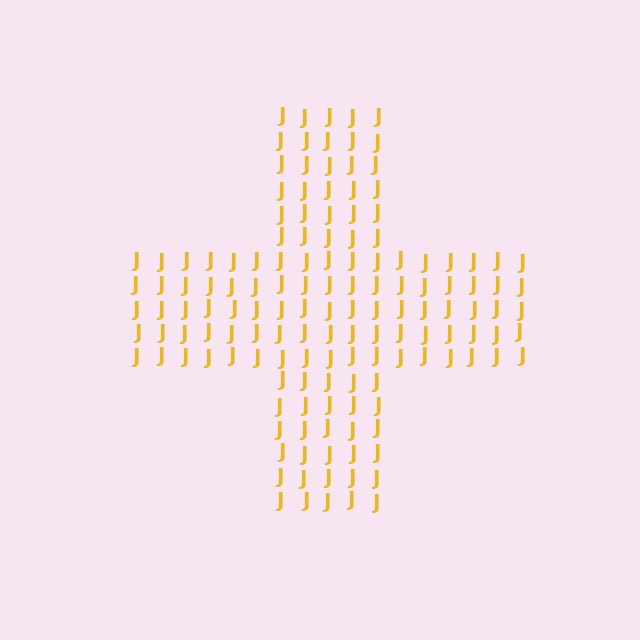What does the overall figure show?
The overall figure shows a cross.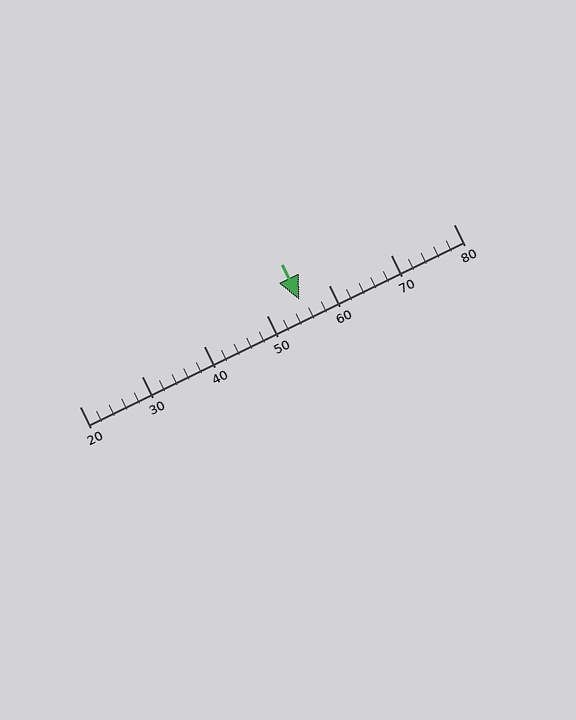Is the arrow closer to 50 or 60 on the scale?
The arrow is closer to 60.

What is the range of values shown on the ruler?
The ruler shows values from 20 to 80.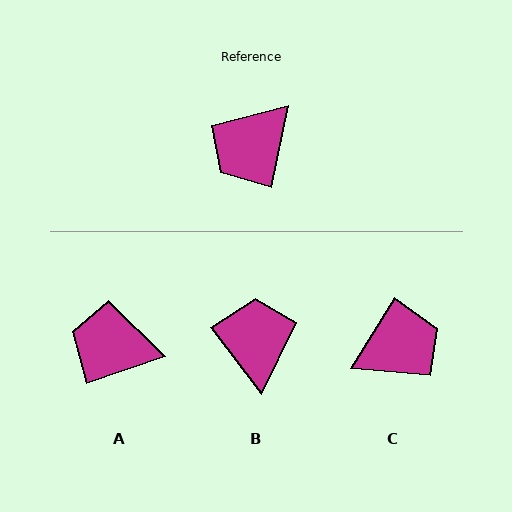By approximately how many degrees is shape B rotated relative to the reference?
Approximately 131 degrees clockwise.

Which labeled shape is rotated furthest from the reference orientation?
C, about 160 degrees away.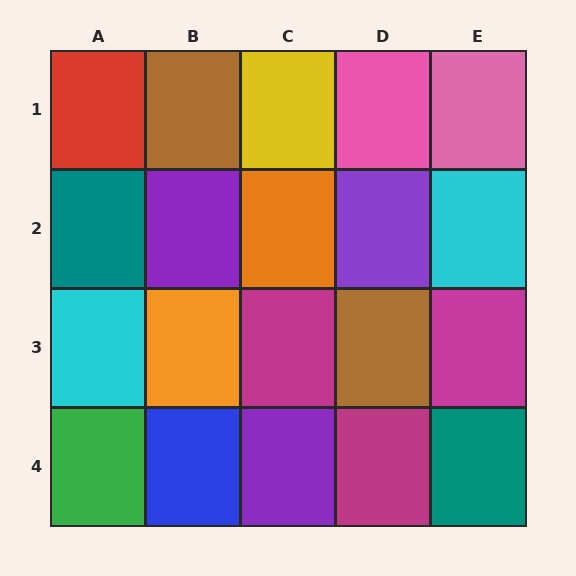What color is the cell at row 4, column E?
Teal.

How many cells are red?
1 cell is red.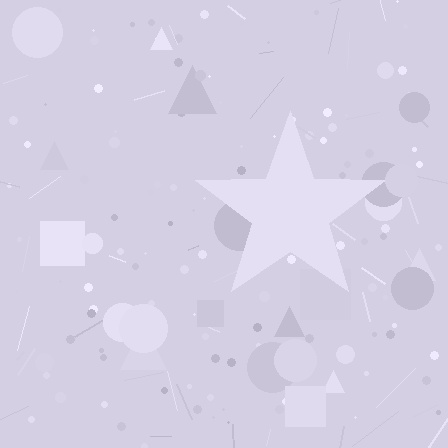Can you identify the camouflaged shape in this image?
The camouflaged shape is a star.